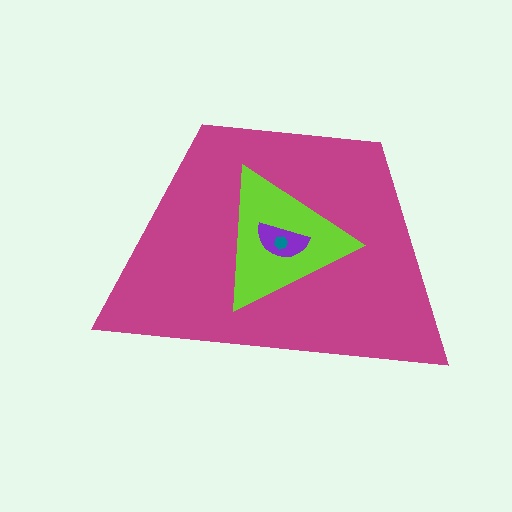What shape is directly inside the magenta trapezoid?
The lime triangle.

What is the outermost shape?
The magenta trapezoid.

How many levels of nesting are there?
4.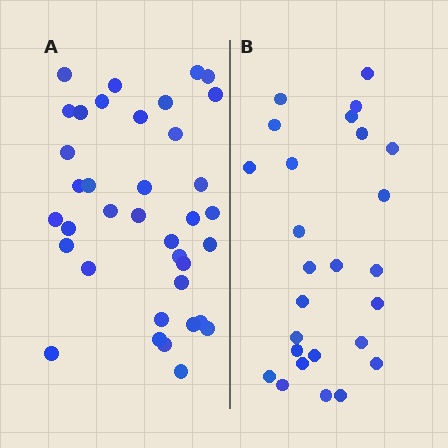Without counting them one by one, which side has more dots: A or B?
Region A (the left region) has more dots.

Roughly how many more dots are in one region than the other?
Region A has roughly 12 or so more dots than region B.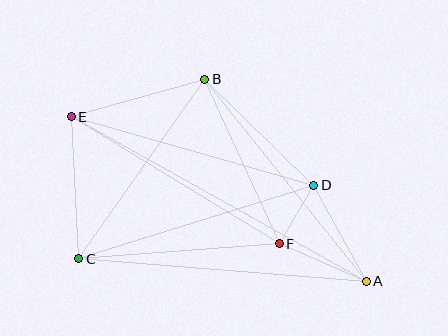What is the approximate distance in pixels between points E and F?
The distance between E and F is approximately 244 pixels.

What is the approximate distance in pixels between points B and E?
The distance between B and E is approximately 139 pixels.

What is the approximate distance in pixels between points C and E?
The distance between C and E is approximately 142 pixels.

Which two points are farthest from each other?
Points A and E are farthest from each other.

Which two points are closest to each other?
Points D and F are closest to each other.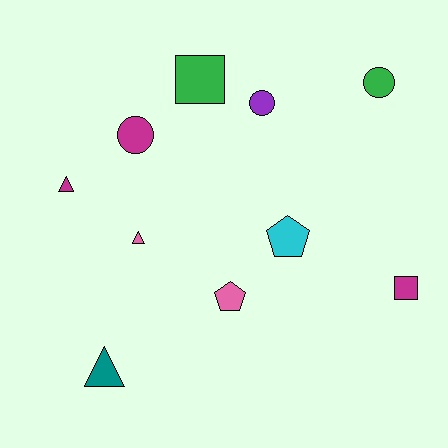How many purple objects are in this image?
There is 1 purple object.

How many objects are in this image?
There are 10 objects.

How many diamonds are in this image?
There are no diamonds.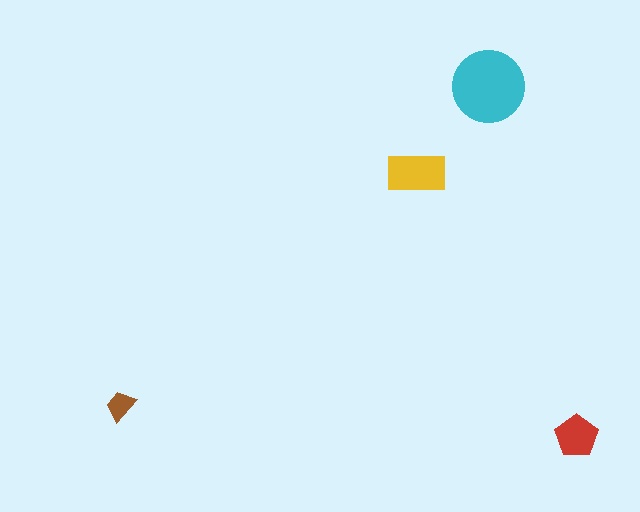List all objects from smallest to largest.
The brown trapezoid, the red pentagon, the yellow rectangle, the cyan circle.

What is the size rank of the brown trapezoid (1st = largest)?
4th.